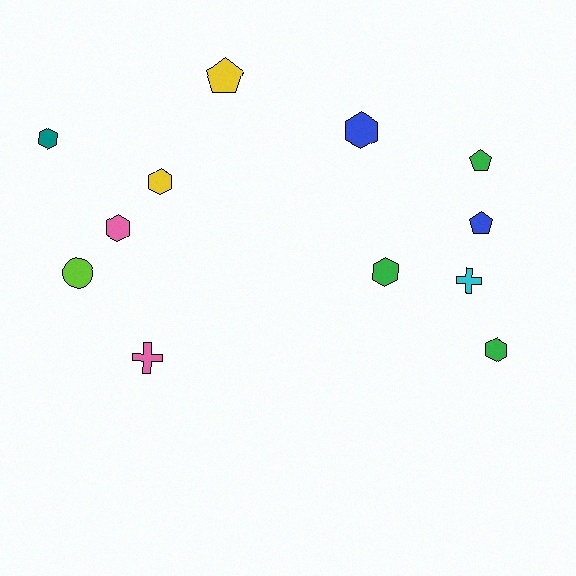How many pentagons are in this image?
There are 3 pentagons.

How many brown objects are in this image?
There are no brown objects.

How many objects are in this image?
There are 12 objects.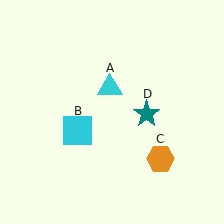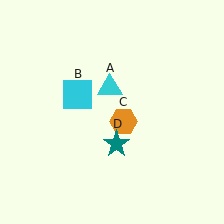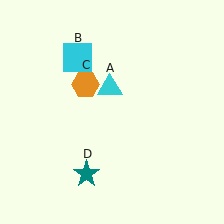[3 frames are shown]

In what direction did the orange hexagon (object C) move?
The orange hexagon (object C) moved up and to the left.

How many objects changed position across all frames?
3 objects changed position: cyan square (object B), orange hexagon (object C), teal star (object D).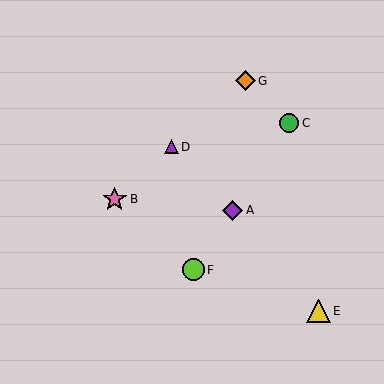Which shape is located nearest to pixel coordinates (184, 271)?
The lime circle (labeled F) at (193, 270) is nearest to that location.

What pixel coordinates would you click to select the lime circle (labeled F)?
Click at (193, 270) to select the lime circle F.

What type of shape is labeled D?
Shape D is a purple triangle.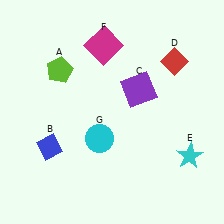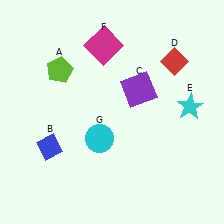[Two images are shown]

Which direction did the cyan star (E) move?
The cyan star (E) moved up.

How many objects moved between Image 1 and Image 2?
1 object moved between the two images.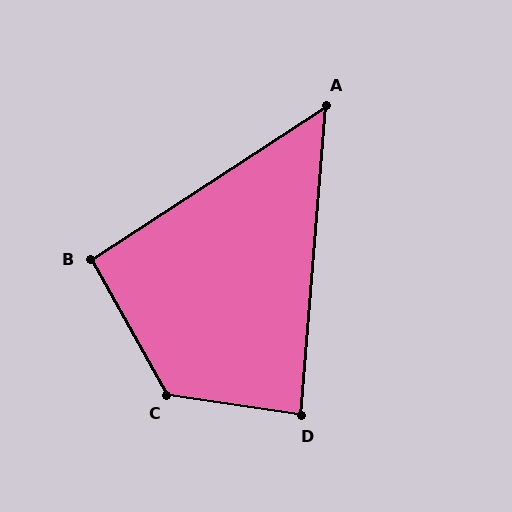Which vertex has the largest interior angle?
C, at approximately 128 degrees.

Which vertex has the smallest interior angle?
A, at approximately 52 degrees.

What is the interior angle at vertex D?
Approximately 86 degrees (approximately right).